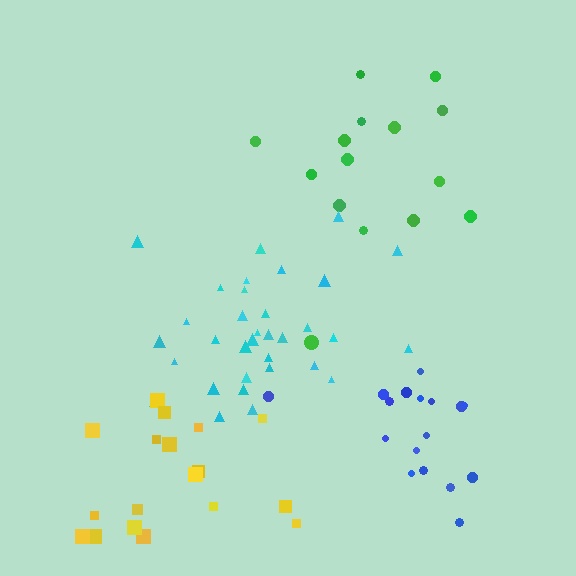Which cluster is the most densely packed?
Cyan.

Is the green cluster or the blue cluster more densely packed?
Blue.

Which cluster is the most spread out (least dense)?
Green.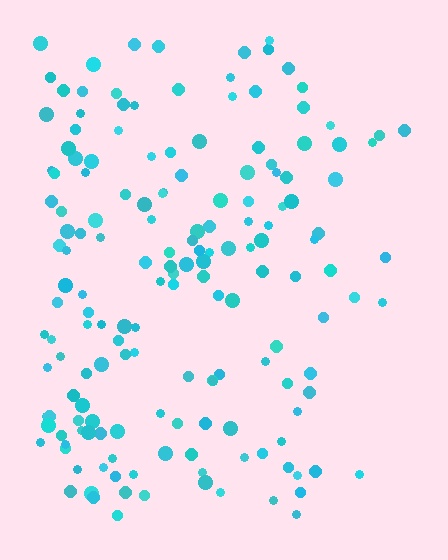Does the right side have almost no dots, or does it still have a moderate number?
Still a moderate number, just noticeably fewer than the left.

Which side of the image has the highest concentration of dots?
The left.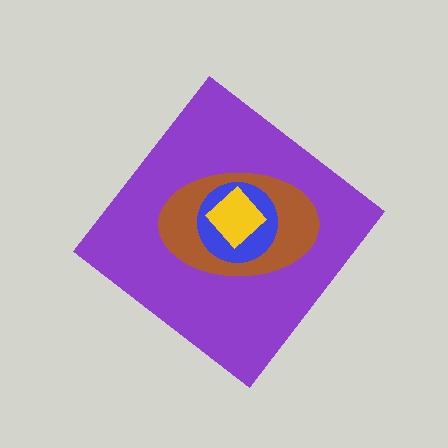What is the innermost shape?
The yellow diamond.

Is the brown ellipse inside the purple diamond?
Yes.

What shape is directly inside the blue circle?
The yellow diamond.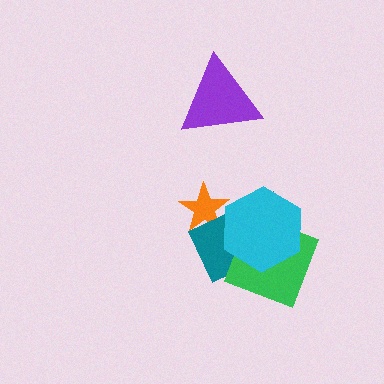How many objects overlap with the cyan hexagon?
3 objects overlap with the cyan hexagon.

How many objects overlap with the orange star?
2 objects overlap with the orange star.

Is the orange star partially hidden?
Yes, it is partially covered by another shape.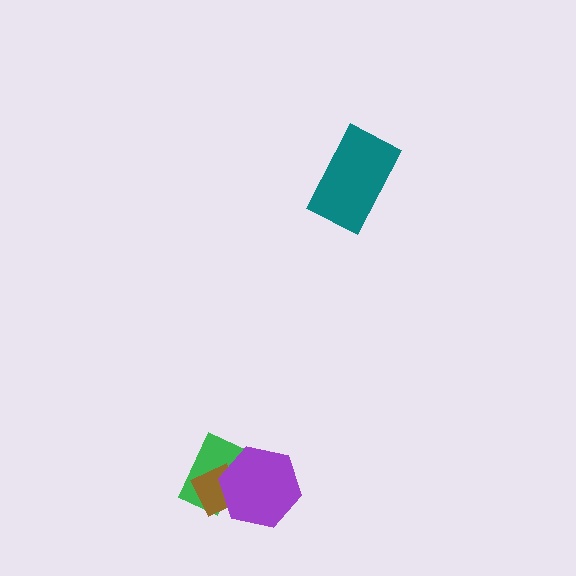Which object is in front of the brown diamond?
The purple hexagon is in front of the brown diamond.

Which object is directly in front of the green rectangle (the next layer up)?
The brown diamond is directly in front of the green rectangle.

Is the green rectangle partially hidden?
Yes, it is partially covered by another shape.